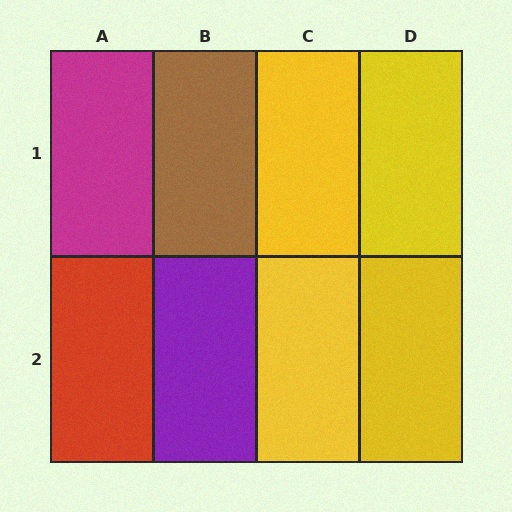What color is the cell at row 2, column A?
Red.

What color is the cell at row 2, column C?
Yellow.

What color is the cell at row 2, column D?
Yellow.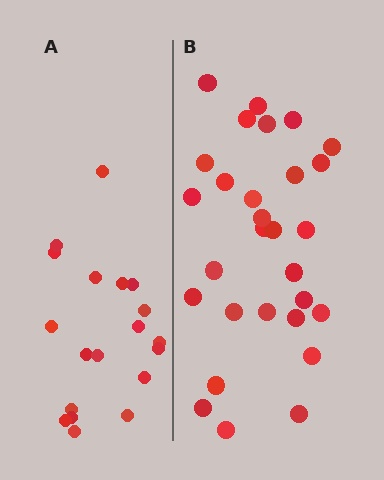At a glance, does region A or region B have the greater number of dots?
Region B (the right region) has more dots.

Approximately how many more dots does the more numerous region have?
Region B has roughly 10 or so more dots than region A.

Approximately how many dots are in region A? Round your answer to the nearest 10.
About 20 dots. (The exact count is 19, which rounds to 20.)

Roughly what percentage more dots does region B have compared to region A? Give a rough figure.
About 55% more.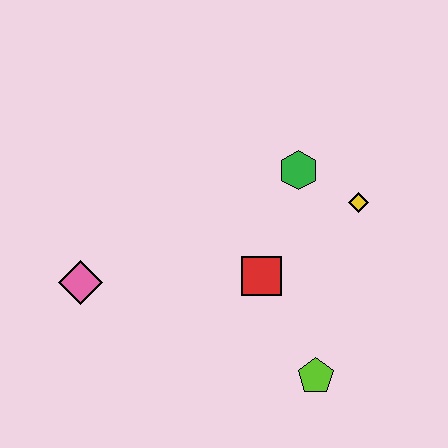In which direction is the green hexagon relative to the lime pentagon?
The green hexagon is above the lime pentagon.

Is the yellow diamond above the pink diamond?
Yes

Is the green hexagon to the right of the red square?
Yes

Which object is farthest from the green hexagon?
The pink diamond is farthest from the green hexagon.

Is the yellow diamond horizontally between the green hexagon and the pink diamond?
No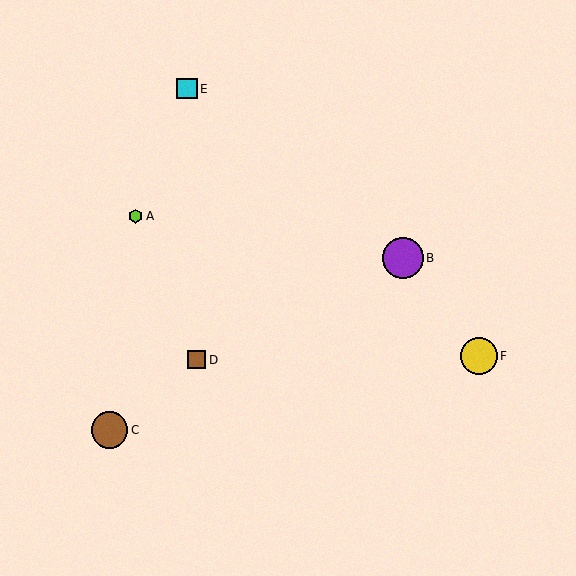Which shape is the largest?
The purple circle (labeled B) is the largest.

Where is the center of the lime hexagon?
The center of the lime hexagon is at (135, 216).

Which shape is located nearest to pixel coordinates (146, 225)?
The lime hexagon (labeled A) at (135, 216) is nearest to that location.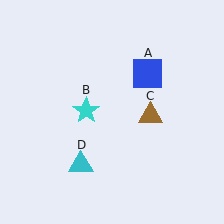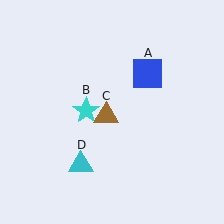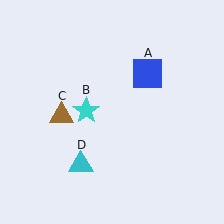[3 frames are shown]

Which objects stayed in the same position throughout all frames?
Blue square (object A) and cyan star (object B) and cyan triangle (object D) remained stationary.